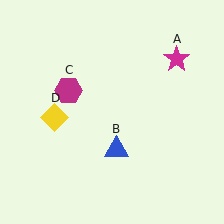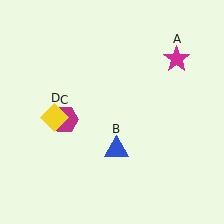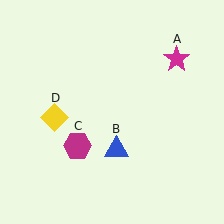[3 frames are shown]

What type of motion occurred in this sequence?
The magenta hexagon (object C) rotated counterclockwise around the center of the scene.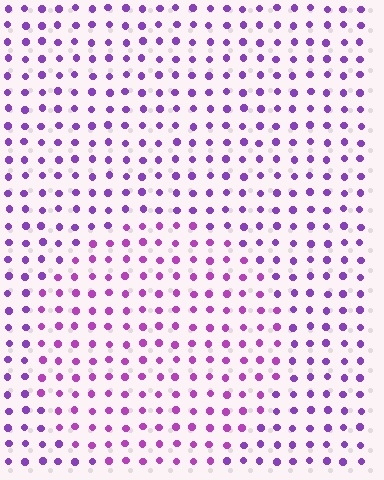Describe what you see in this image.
The image is filled with small purple elements in a uniform arrangement. A circle-shaped region is visible where the elements are tinted to a slightly different hue, forming a subtle color boundary.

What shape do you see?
I see a circle.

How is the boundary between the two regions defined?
The boundary is defined purely by a slight shift in hue (about 23 degrees). Spacing, size, and orientation are identical on both sides.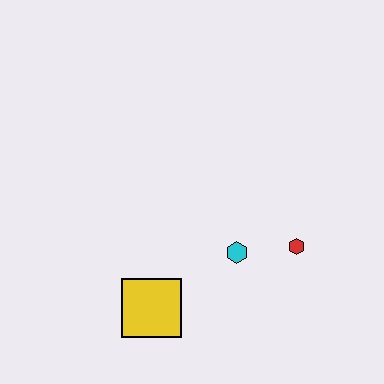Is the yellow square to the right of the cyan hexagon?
No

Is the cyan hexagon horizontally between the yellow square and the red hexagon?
Yes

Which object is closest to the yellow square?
The cyan hexagon is closest to the yellow square.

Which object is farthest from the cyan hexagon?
The yellow square is farthest from the cyan hexagon.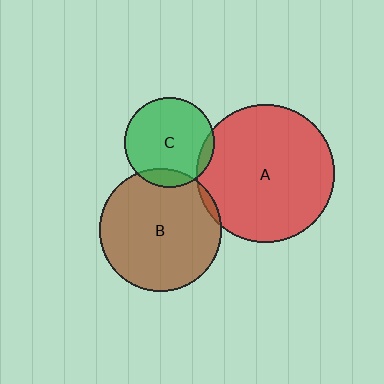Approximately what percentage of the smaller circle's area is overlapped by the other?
Approximately 10%.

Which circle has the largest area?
Circle A (red).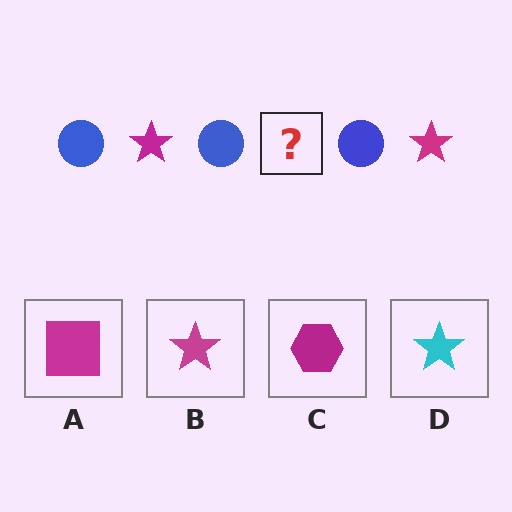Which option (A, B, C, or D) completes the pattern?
B.